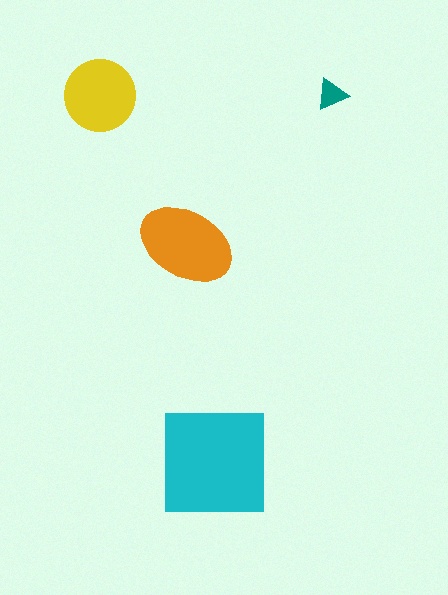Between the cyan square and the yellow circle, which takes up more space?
The cyan square.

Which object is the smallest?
The teal triangle.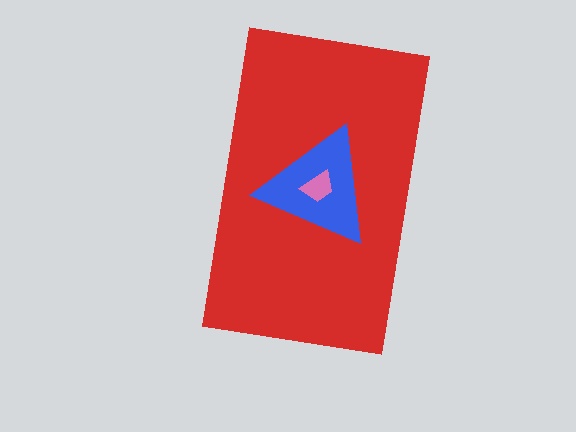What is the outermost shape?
The red rectangle.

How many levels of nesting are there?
3.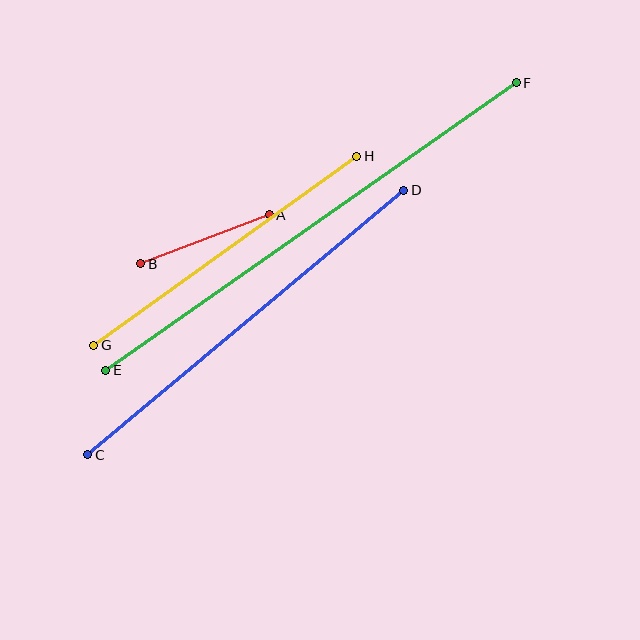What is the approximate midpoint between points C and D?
The midpoint is at approximately (246, 322) pixels.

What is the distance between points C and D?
The distance is approximately 412 pixels.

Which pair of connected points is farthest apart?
Points E and F are farthest apart.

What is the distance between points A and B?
The distance is approximately 138 pixels.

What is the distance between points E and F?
The distance is approximately 501 pixels.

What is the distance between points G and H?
The distance is approximately 324 pixels.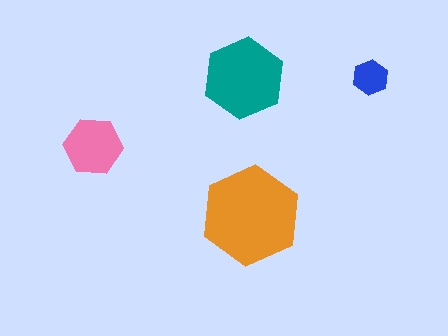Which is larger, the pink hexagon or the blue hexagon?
The pink one.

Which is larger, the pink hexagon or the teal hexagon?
The teal one.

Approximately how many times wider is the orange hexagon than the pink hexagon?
About 1.5 times wider.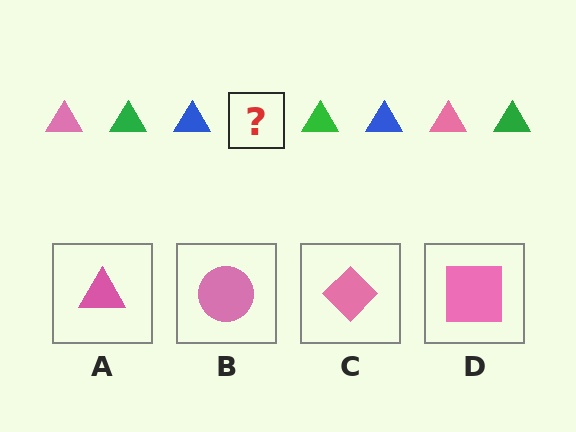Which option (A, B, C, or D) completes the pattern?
A.